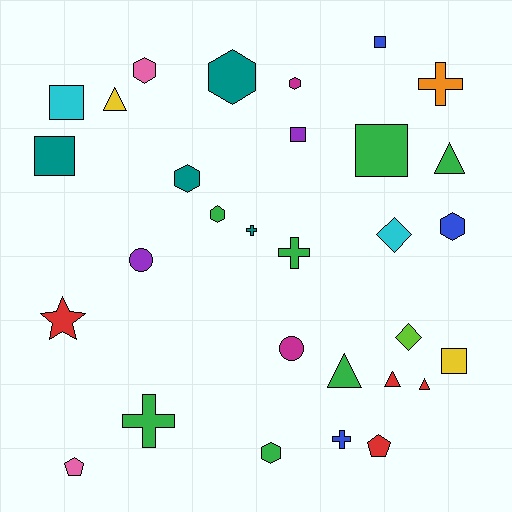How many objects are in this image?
There are 30 objects.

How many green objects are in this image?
There are 7 green objects.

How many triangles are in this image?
There are 5 triangles.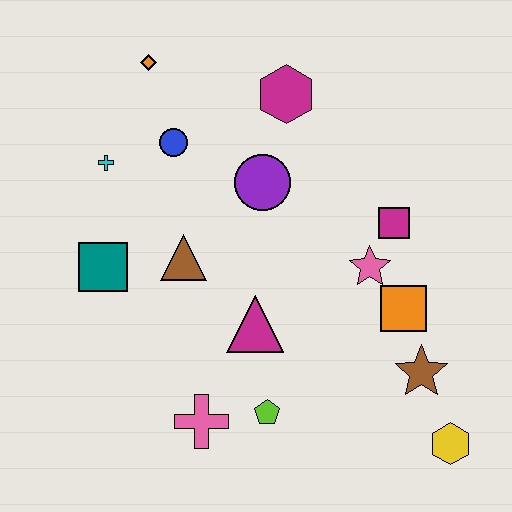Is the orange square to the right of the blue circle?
Yes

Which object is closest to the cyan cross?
The blue circle is closest to the cyan cross.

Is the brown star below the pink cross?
No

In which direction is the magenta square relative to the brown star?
The magenta square is above the brown star.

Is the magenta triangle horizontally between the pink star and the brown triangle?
Yes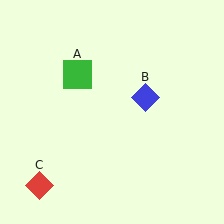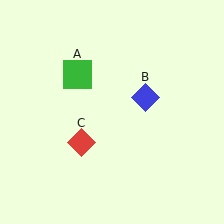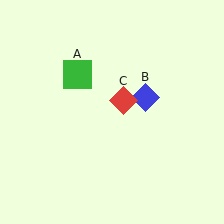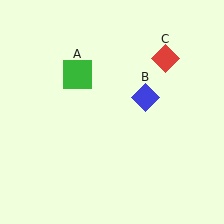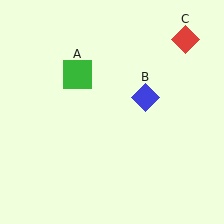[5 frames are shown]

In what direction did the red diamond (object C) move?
The red diamond (object C) moved up and to the right.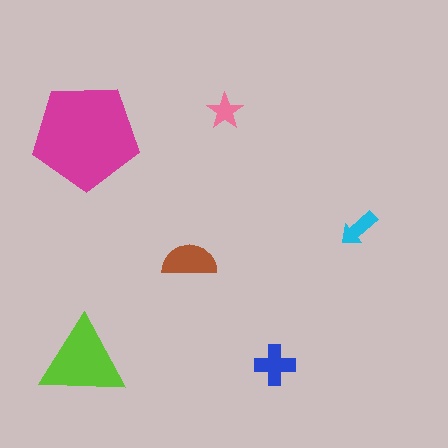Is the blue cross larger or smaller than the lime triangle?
Smaller.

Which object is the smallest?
The pink star.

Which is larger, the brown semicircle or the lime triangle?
The lime triangle.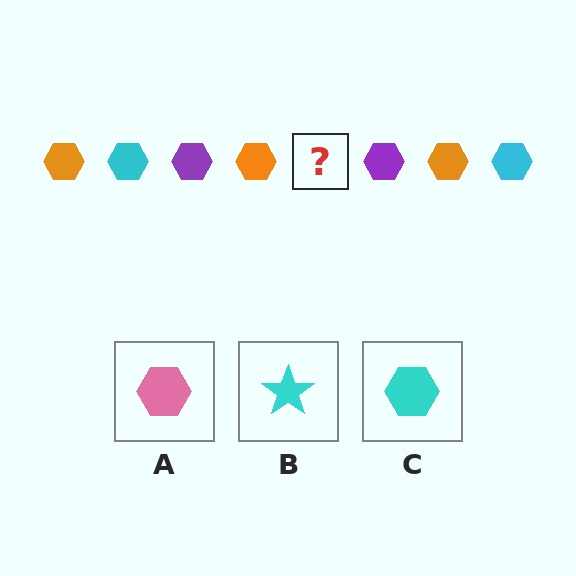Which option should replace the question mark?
Option C.